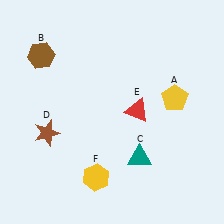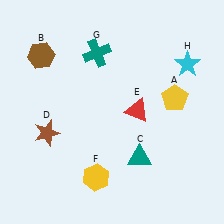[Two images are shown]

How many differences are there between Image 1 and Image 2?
There are 2 differences between the two images.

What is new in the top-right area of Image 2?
A cyan star (H) was added in the top-right area of Image 2.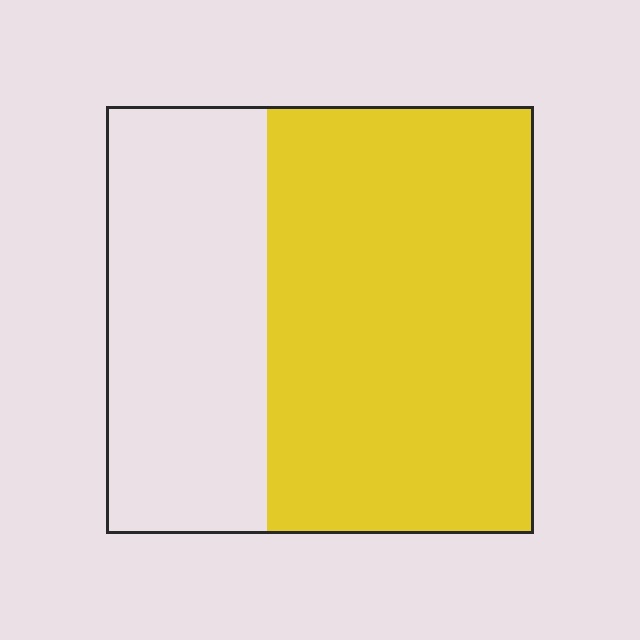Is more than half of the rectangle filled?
Yes.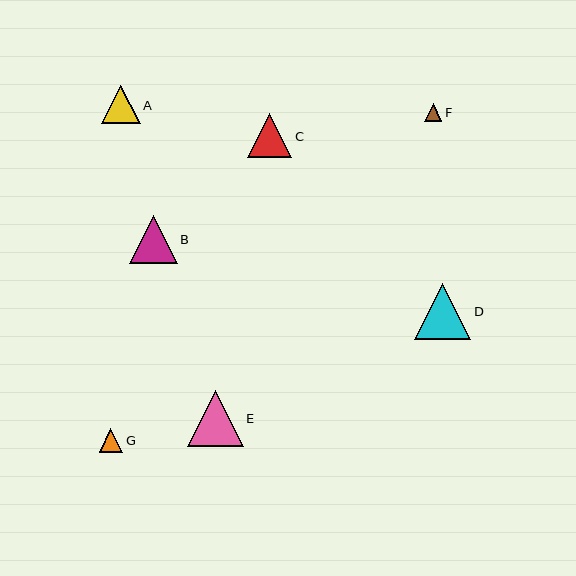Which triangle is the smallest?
Triangle F is the smallest with a size of approximately 17 pixels.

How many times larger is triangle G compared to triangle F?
Triangle G is approximately 1.4 times the size of triangle F.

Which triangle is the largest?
Triangle D is the largest with a size of approximately 56 pixels.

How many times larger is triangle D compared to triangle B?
Triangle D is approximately 1.2 times the size of triangle B.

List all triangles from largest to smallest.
From largest to smallest: D, E, B, C, A, G, F.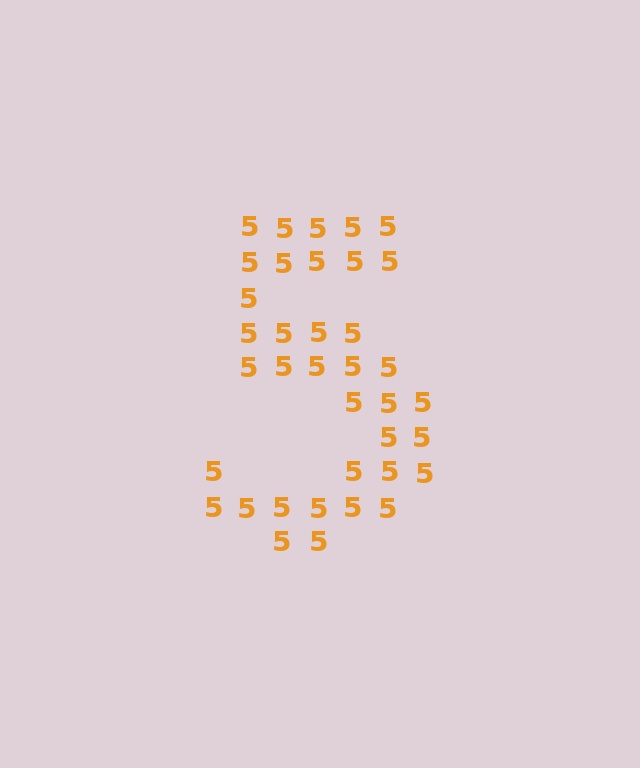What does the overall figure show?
The overall figure shows the digit 5.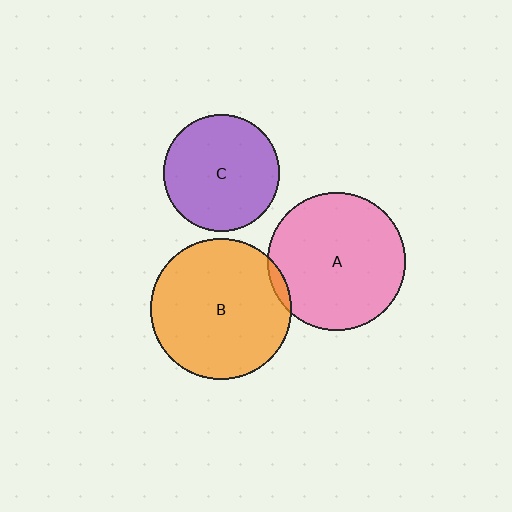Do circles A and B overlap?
Yes.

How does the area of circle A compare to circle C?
Approximately 1.4 times.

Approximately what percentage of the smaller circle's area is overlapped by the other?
Approximately 5%.